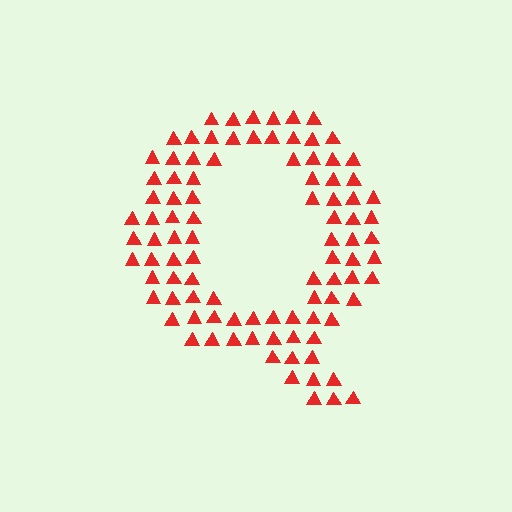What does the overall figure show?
The overall figure shows the letter Q.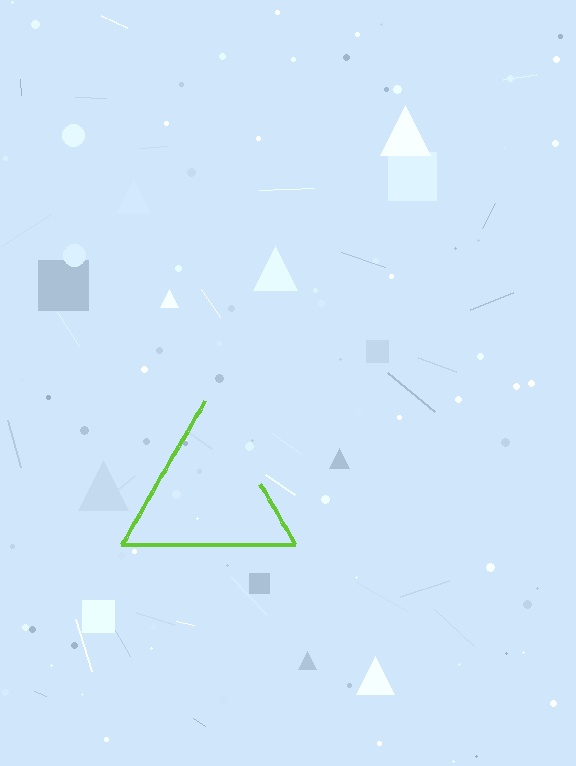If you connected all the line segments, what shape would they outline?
They would outline a triangle.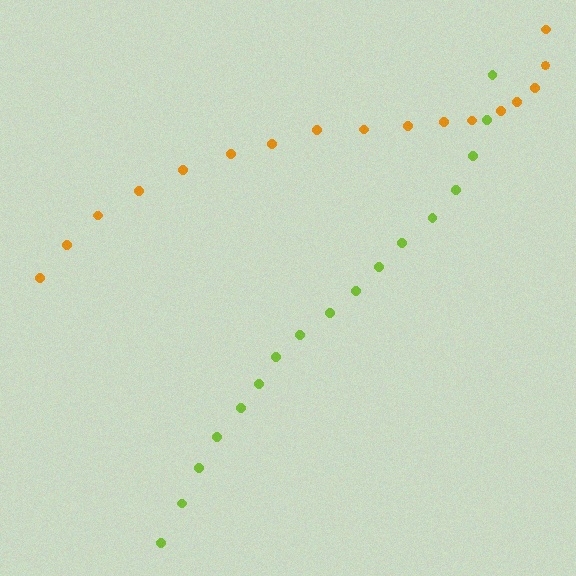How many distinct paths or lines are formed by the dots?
There are 2 distinct paths.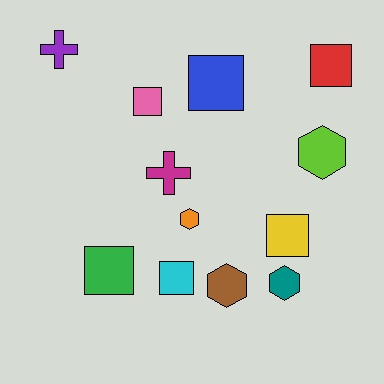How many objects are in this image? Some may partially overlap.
There are 12 objects.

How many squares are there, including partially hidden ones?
There are 6 squares.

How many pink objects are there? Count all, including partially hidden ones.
There is 1 pink object.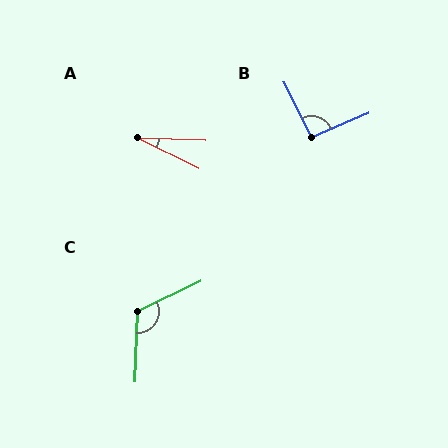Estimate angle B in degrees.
Approximately 93 degrees.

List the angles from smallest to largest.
A (24°), B (93°), C (118°).